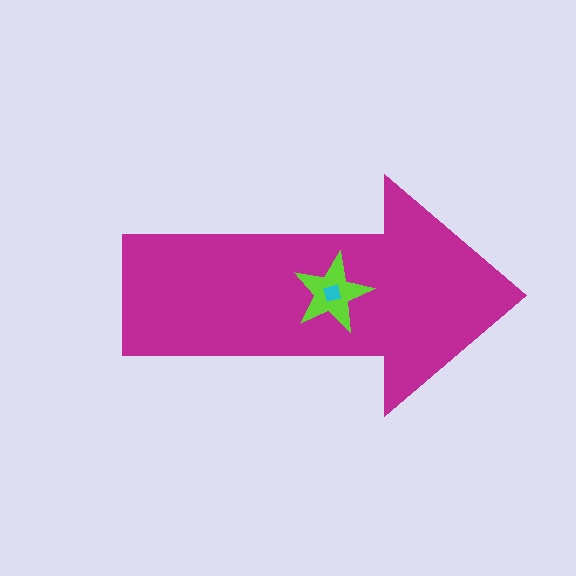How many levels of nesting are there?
3.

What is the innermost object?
The cyan square.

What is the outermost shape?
The magenta arrow.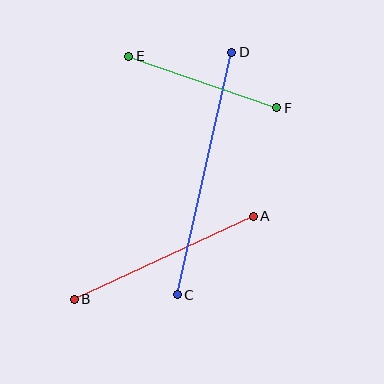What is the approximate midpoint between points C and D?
The midpoint is at approximately (204, 174) pixels.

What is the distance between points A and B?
The distance is approximately 197 pixels.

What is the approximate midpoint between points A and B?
The midpoint is at approximately (164, 258) pixels.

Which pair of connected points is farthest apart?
Points C and D are farthest apart.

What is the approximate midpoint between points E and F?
The midpoint is at approximately (203, 82) pixels.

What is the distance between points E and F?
The distance is approximately 157 pixels.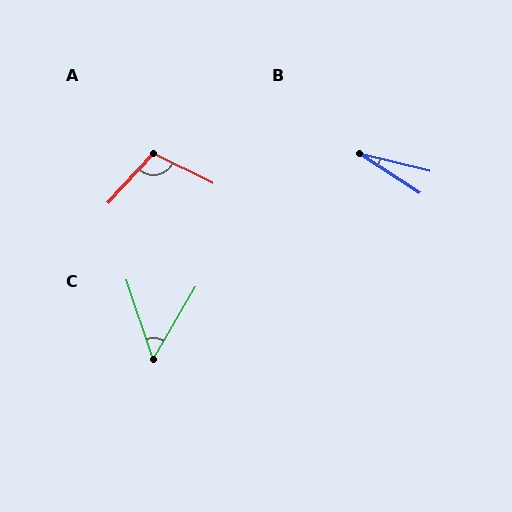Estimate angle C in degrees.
Approximately 49 degrees.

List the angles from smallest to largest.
B (19°), C (49°), A (106°).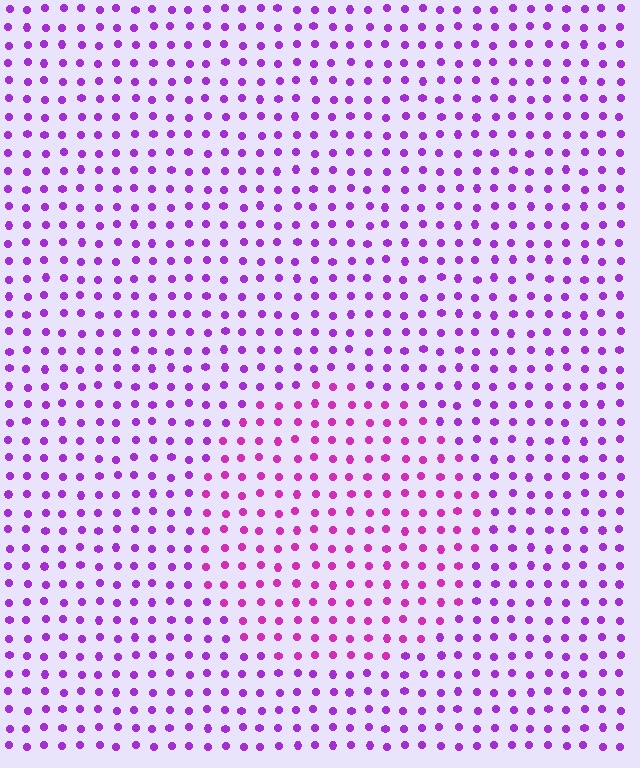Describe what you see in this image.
The image is filled with small purple elements in a uniform arrangement. A circle-shaped region is visible where the elements are tinted to a slightly different hue, forming a subtle color boundary.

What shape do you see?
I see a circle.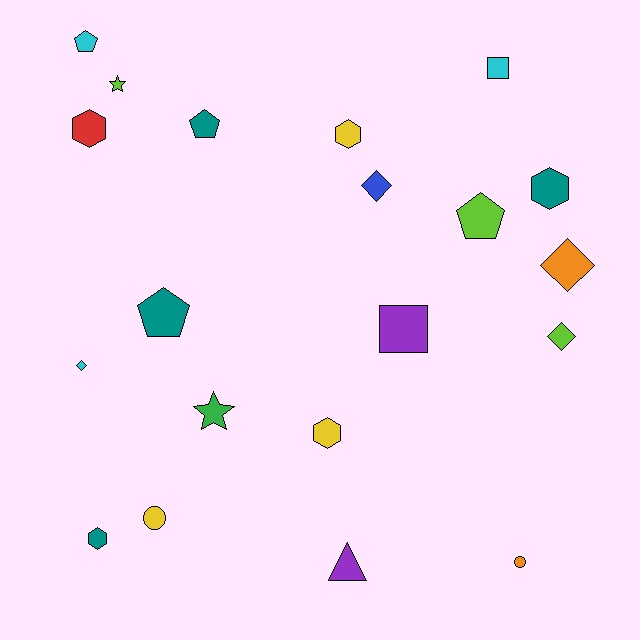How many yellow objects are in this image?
There are 3 yellow objects.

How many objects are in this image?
There are 20 objects.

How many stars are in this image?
There are 2 stars.